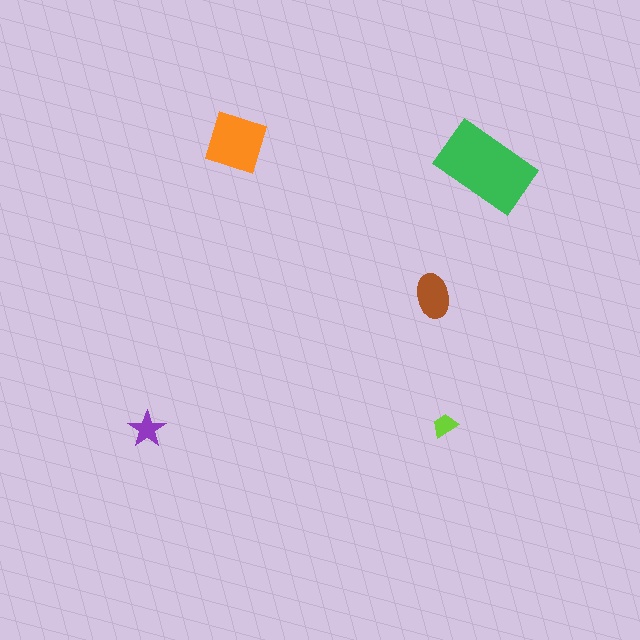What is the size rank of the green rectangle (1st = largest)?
1st.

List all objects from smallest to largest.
The lime trapezoid, the purple star, the brown ellipse, the orange square, the green rectangle.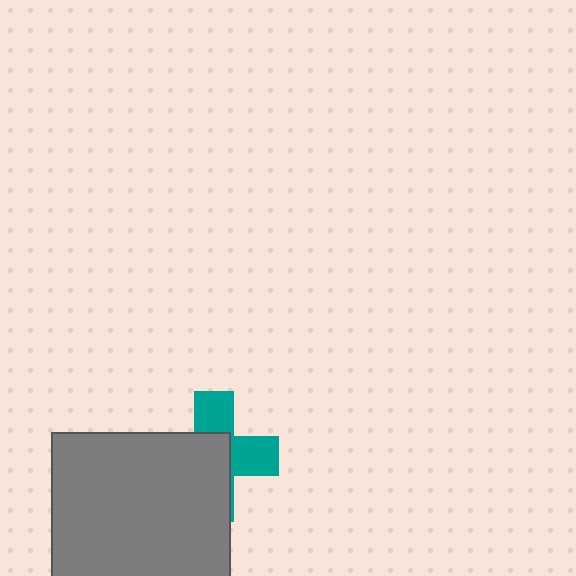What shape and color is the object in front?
The object in front is a gray square.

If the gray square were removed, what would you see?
You would see the complete teal cross.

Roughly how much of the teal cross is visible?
A small part of it is visible (roughly 41%).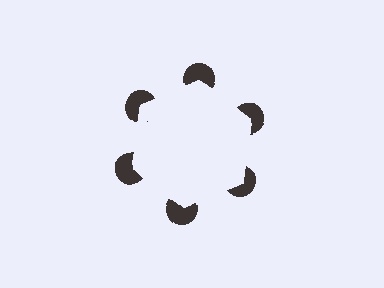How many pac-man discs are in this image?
There are 6 — one at each vertex of the illusory hexagon.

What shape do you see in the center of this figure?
An illusory hexagon — its edges are inferred from the aligned wedge cuts in the pac-man discs, not physically drawn.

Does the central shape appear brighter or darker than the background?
It typically appears slightly brighter than the background, even though no actual brightness change is drawn.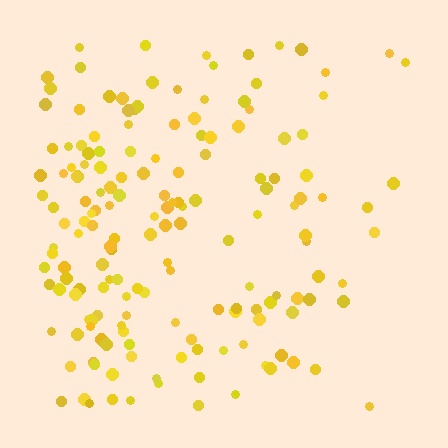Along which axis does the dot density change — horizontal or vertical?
Horizontal.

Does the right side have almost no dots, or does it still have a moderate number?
Still a moderate number, just noticeably fewer than the left.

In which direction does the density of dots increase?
From right to left, with the left side densest.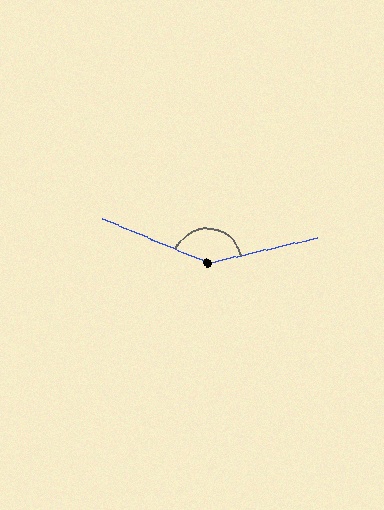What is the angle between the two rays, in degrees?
Approximately 144 degrees.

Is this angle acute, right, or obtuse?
It is obtuse.